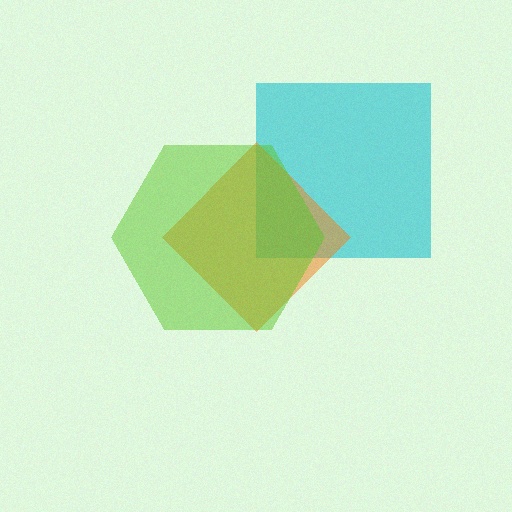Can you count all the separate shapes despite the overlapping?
Yes, there are 3 separate shapes.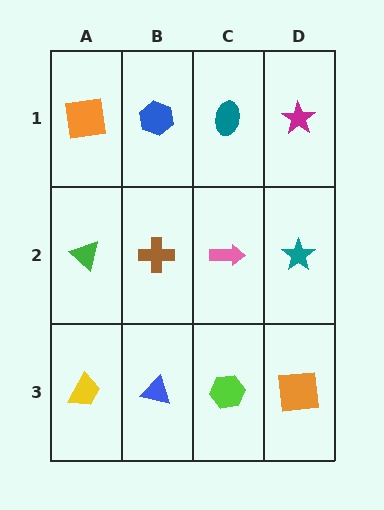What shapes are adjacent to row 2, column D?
A magenta star (row 1, column D), an orange square (row 3, column D), a pink arrow (row 2, column C).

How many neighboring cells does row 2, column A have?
3.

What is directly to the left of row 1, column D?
A teal ellipse.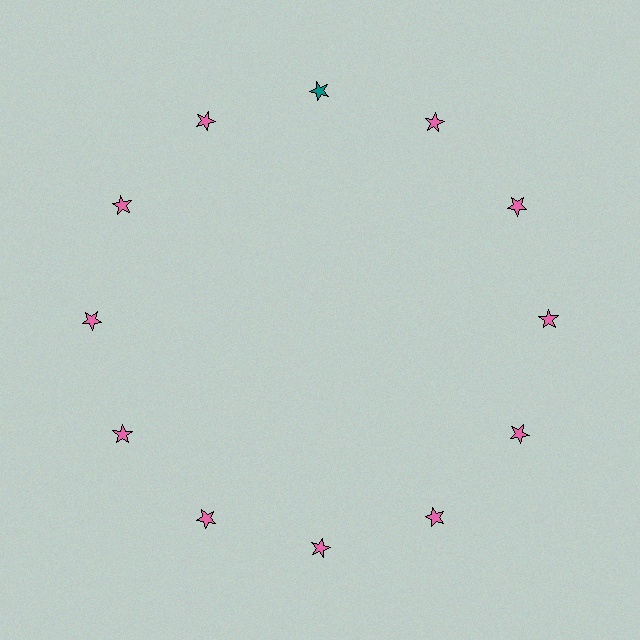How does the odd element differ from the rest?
It has a different color: teal instead of pink.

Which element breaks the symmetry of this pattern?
The teal star at roughly the 12 o'clock position breaks the symmetry. All other shapes are pink stars.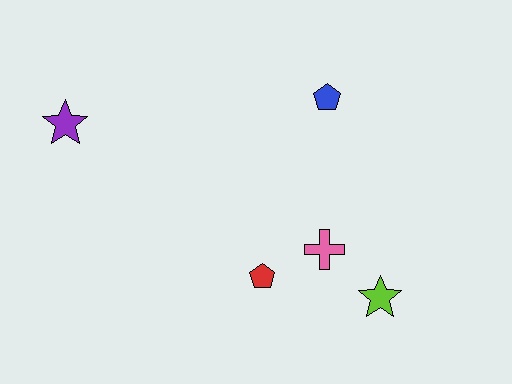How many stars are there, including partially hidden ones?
There are 2 stars.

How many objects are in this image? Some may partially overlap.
There are 5 objects.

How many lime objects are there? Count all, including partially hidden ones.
There is 1 lime object.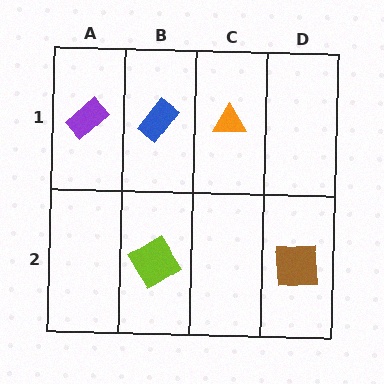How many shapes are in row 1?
3 shapes.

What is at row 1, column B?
A blue rectangle.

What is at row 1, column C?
An orange triangle.